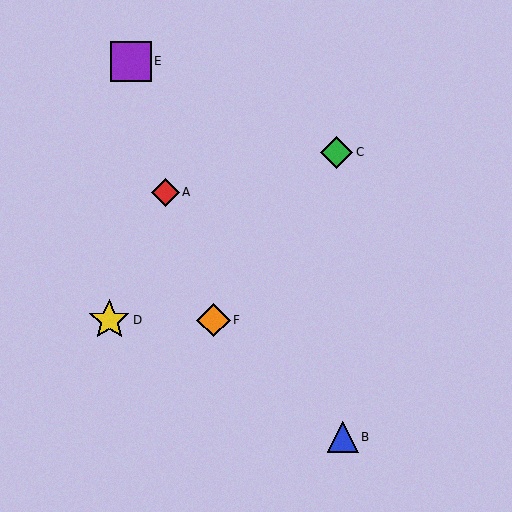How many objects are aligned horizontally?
2 objects (D, F) are aligned horizontally.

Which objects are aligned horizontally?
Objects D, F are aligned horizontally.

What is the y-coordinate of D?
Object D is at y≈320.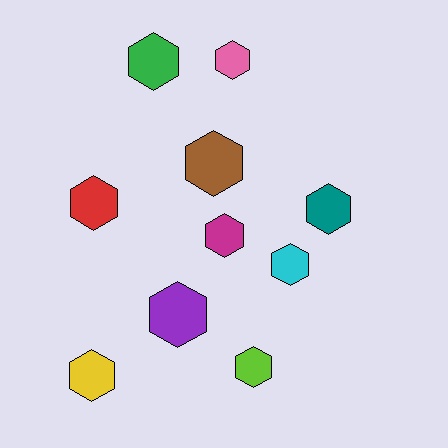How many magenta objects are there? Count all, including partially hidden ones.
There is 1 magenta object.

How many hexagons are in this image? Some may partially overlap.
There are 10 hexagons.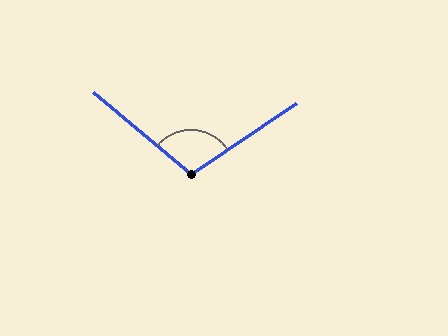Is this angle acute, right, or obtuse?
It is obtuse.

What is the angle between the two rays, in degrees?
Approximately 106 degrees.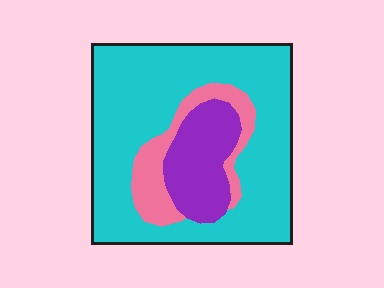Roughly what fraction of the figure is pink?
Pink takes up less than a quarter of the figure.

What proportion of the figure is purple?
Purple covers 17% of the figure.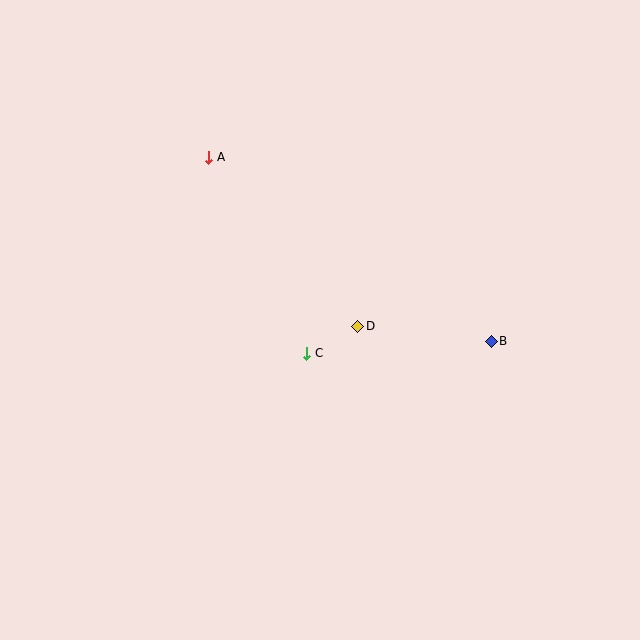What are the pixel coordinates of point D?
Point D is at (358, 326).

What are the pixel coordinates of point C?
Point C is at (307, 353).